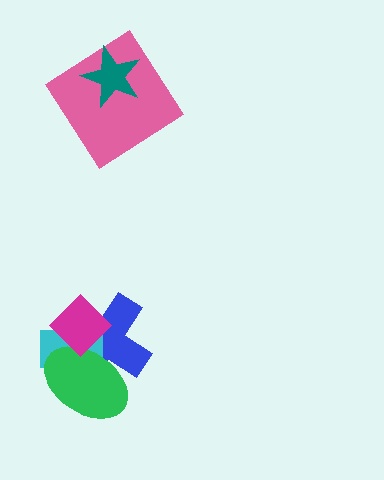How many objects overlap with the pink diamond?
1 object overlaps with the pink diamond.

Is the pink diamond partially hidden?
Yes, it is partially covered by another shape.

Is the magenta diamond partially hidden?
No, no other shape covers it.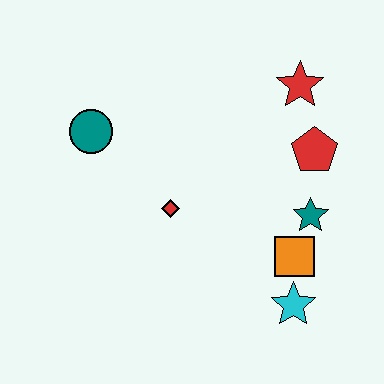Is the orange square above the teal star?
No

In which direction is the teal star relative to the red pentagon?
The teal star is below the red pentagon.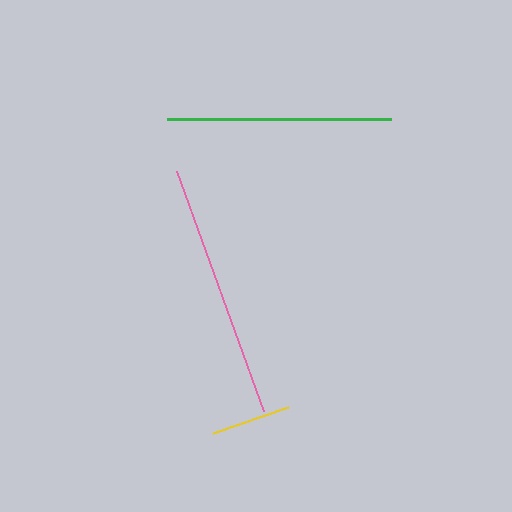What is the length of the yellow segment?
The yellow segment is approximately 79 pixels long.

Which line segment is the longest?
The pink line is the longest at approximately 256 pixels.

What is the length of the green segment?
The green segment is approximately 224 pixels long.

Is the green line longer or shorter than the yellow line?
The green line is longer than the yellow line.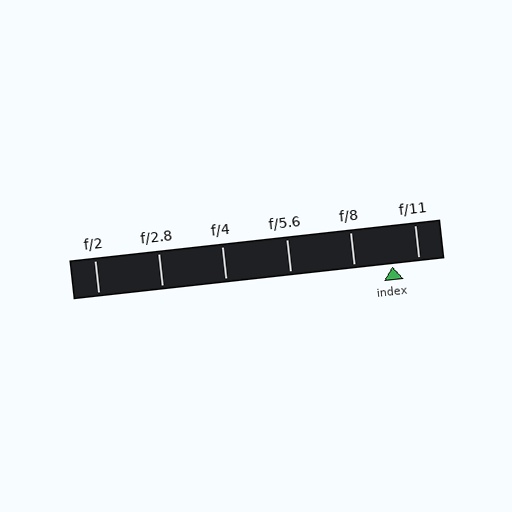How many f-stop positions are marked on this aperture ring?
There are 6 f-stop positions marked.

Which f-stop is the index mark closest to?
The index mark is closest to f/11.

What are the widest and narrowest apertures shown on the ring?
The widest aperture shown is f/2 and the narrowest is f/11.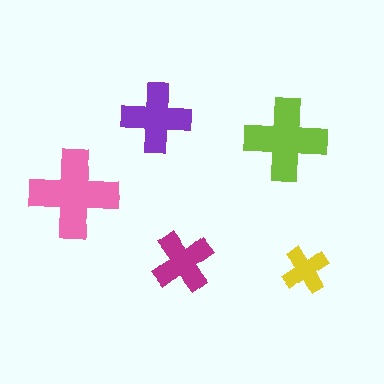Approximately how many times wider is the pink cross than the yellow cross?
About 2 times wider.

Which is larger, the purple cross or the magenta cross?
The purple one.